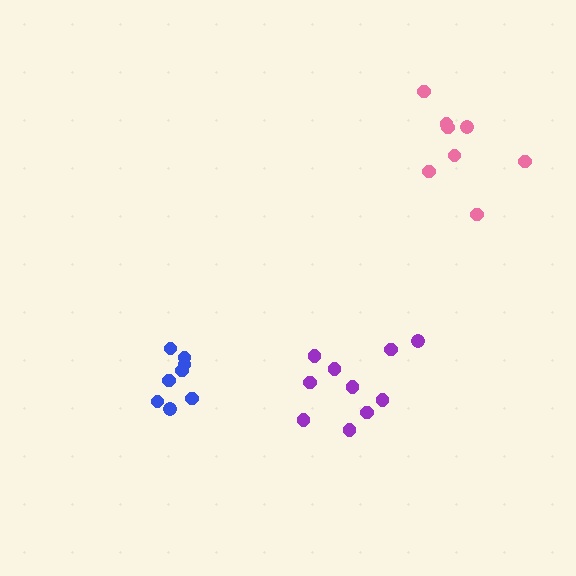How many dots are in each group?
Group 1: 10 dots, Group 2: 8 dots, Group 3: 8 dots (26 total).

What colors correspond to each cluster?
The clusters are colored: purple, blue, pink.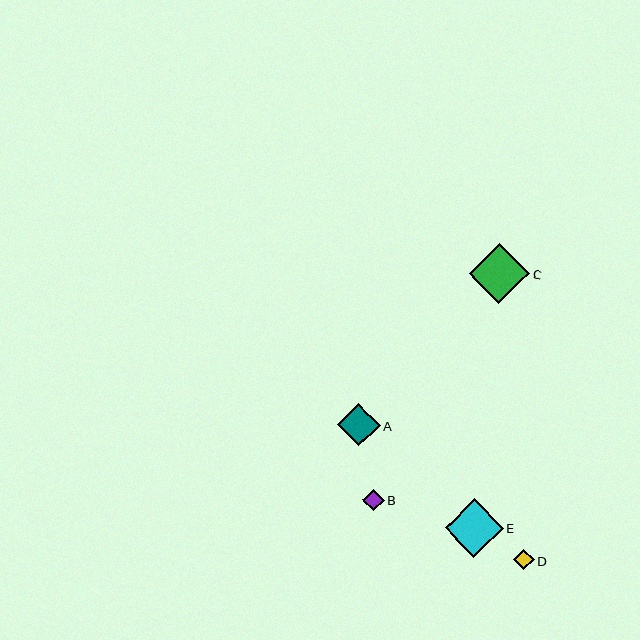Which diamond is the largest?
Diamond C is the largest with a size of approximately 60 pixels.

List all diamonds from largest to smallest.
From largest to smallest: C, E, A, B, D.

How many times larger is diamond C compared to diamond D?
Diamond C is approximately 2.9 times the size of diamond D.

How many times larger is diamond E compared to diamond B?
Diamond E is approximately 2.7 times the size of diamond B.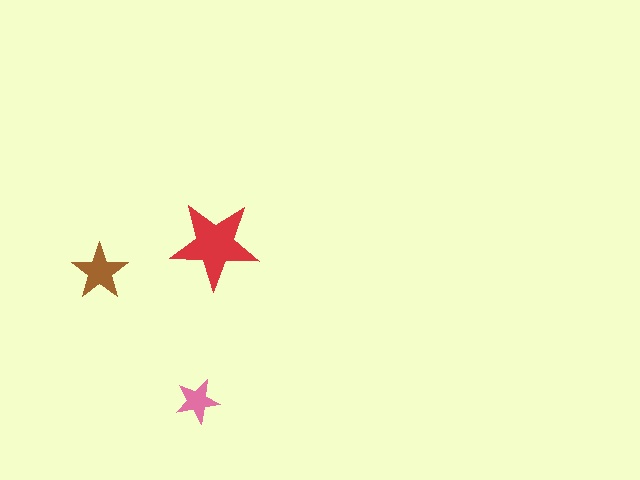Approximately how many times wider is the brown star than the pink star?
About 1.5 times wider.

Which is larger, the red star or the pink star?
The red one.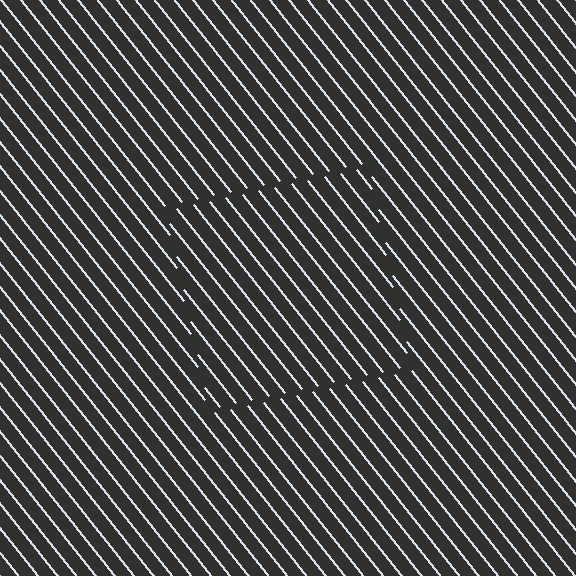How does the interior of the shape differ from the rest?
The interior of the shape contains the same grating, shifted by half a period — the contour is defined by the phase discontinuity where line-ends from the inner and outer gratings abut.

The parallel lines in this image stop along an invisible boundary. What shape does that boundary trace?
An illusory square. The interior of the shape contains the same grating, shifted by half a period — the contour is defined by the phase discontinuity where line-ends from the inner and outer gratings abut.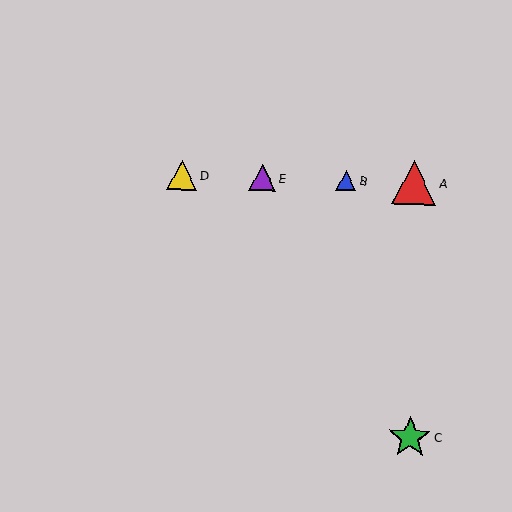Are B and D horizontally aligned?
Yes, both are at y≈180.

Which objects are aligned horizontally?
Objects A, B, D, E are aligned horizontally.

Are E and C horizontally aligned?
No, E is at y≈178 and C is at y≈438.